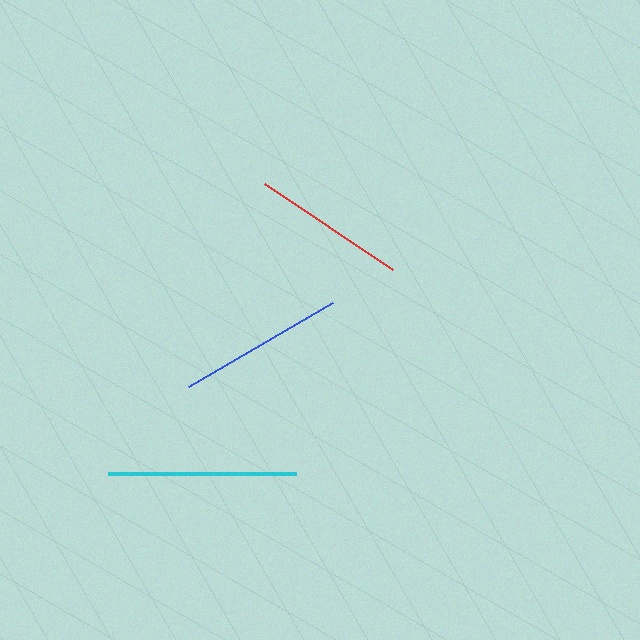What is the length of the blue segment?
The blue segment is approximately 167 pixels long.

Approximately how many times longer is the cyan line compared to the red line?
The cyan line is approximately 1.2 times the length of the red line.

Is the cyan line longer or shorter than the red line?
The cyan line is longer than the red line.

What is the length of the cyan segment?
The cyan segment is approximately 188 pixels long.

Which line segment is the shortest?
The red line is the shortest at approximately 154 pixels.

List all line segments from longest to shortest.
From longest to shortest: cyan, blue, red.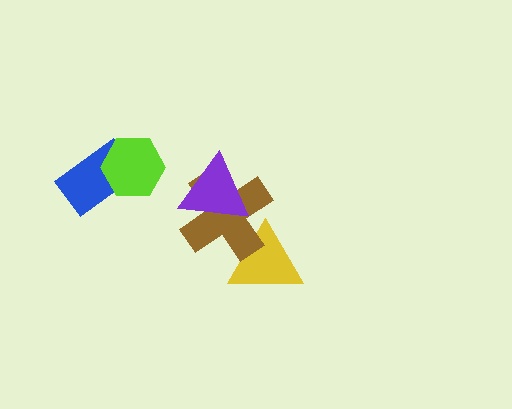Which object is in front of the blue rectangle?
The lime hexagon is in front of the blue rectangle.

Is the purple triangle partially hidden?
No, no other shape covers it.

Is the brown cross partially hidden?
Yes, it is partially covered by another shape.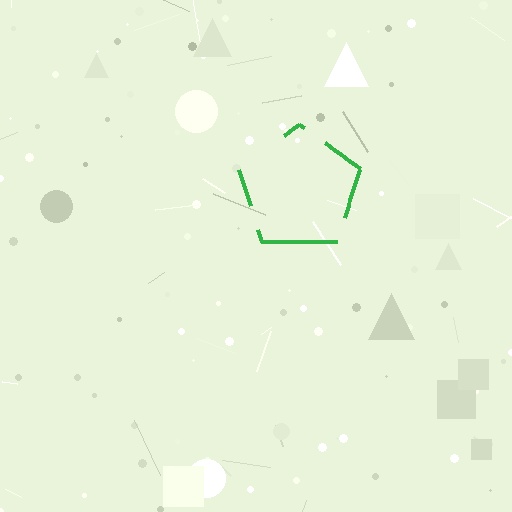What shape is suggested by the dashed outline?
The dashed outline suggests a pentagon.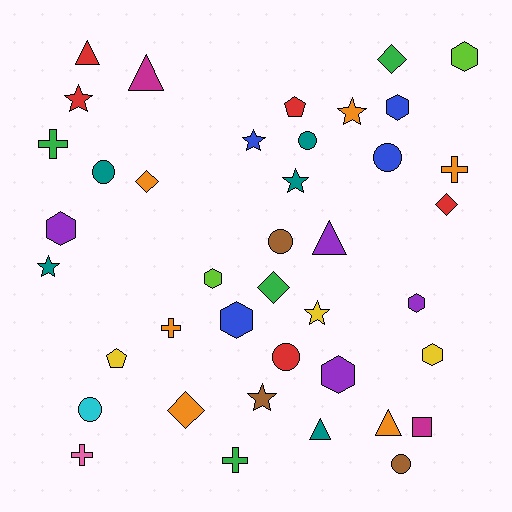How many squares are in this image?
There is 1 square.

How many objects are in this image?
There are 40 objects.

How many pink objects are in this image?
There is 1 pink object.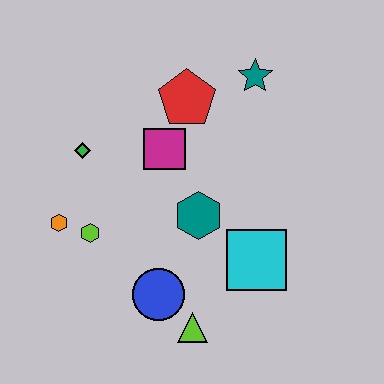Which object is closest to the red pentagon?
The magenta square is closest to the red pentagon.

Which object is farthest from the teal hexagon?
The teal star is farthest from the teal hexagon.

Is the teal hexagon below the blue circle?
No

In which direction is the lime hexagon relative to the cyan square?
The lime hexagon is to the left of the cyan square.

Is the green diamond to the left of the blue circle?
Yes